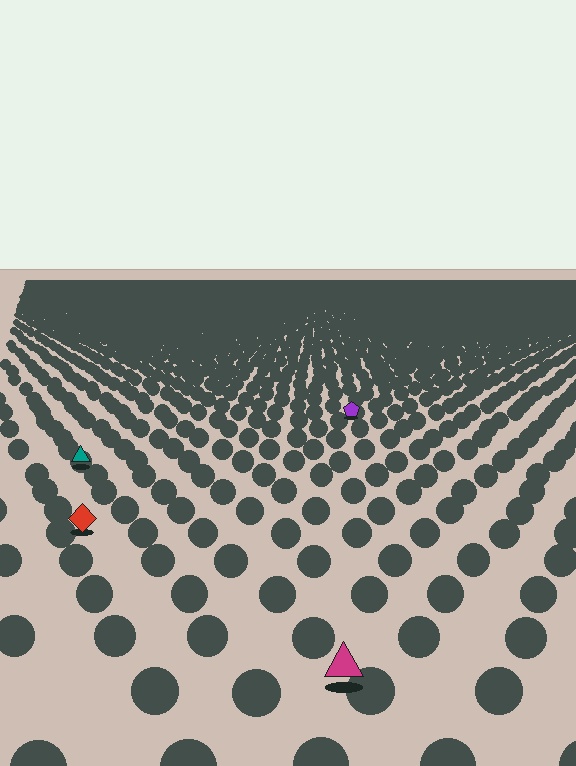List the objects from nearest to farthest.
From nearest to farthest: the magenta triangle, the red diamond, the teal triangle, the purple pentagon.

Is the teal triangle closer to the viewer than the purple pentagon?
Yes. The teal triangle is closer — you can tell from the texture gradient: the ground texture is coarser near it.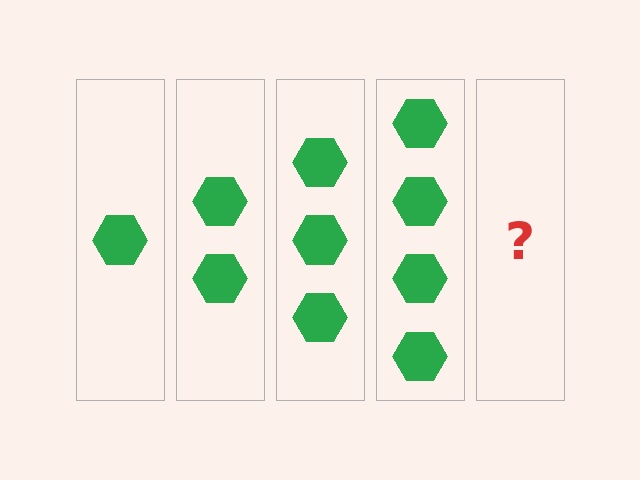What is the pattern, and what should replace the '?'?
The pattern is that each step adds one more hexagon. The '?' should be 5 hexagons.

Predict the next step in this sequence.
The next step is 5 hexagons.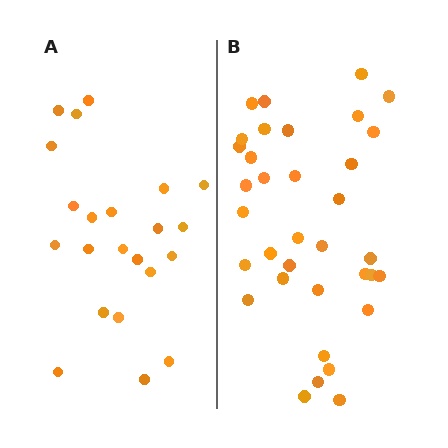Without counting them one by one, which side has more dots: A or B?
Region B (the right region) has more dots.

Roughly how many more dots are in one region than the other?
Region B has approximately 15 more dots than region A.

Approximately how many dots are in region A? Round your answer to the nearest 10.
About 20 dots. (The exact count is 22, which rounds to 20.)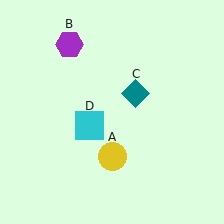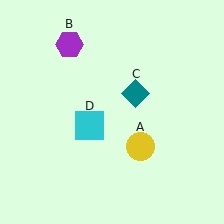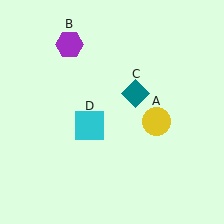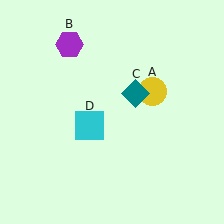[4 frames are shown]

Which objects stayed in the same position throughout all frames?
Purple hexagon (object B) and teal diamond (object C) and cyan square (object D) remained stationary.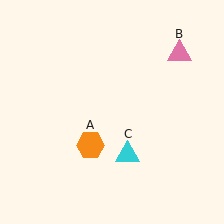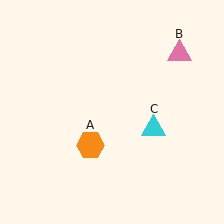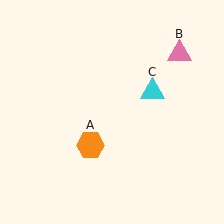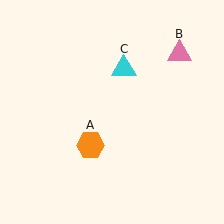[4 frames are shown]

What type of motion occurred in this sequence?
The cyan triangle (object C) rotated counterclockwise around the center of the scene.